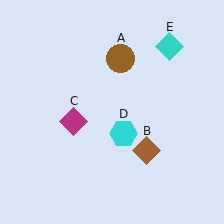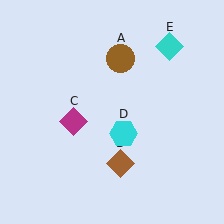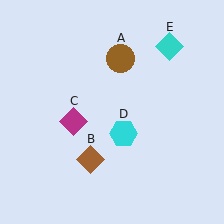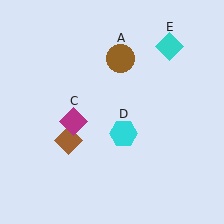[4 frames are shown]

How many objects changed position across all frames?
1 object changed position: brown diamond (object B).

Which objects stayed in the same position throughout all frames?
Brown circle (object A) and magenta diamond (object C) and cyan hexagon (object D) and cyan diamond (object E) remained stationary.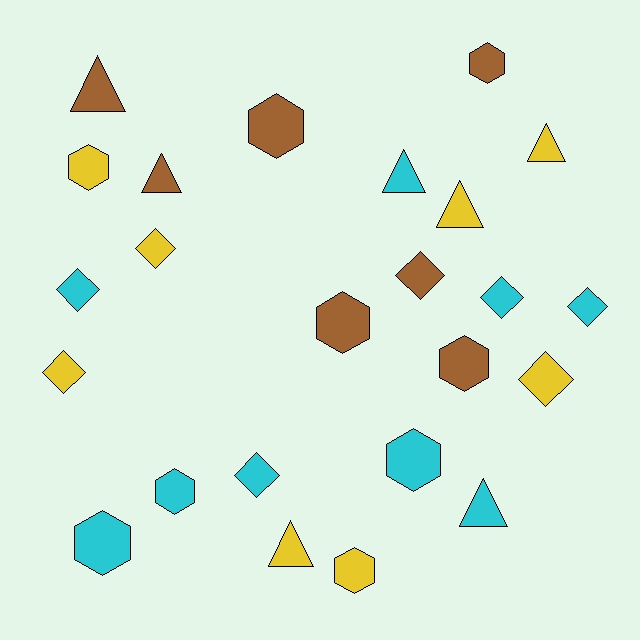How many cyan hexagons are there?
There are 3 cyan hexagons.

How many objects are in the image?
There are 24 objects.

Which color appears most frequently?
Cyan, with 9 objects.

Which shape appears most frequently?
Hexagon, with 9 objects.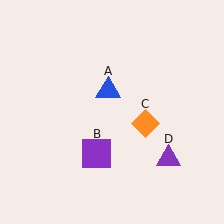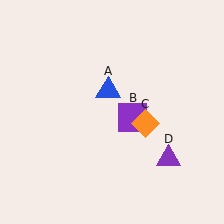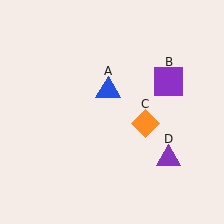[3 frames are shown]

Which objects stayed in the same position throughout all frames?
Blue triangle (object A) and orange diamond (object C) and purple triangle (object D) remained stationary.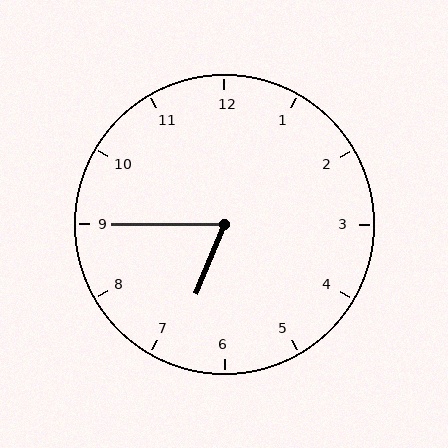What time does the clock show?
6:45.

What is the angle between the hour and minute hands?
Approximately 68 degrees.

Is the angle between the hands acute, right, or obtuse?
It is acute.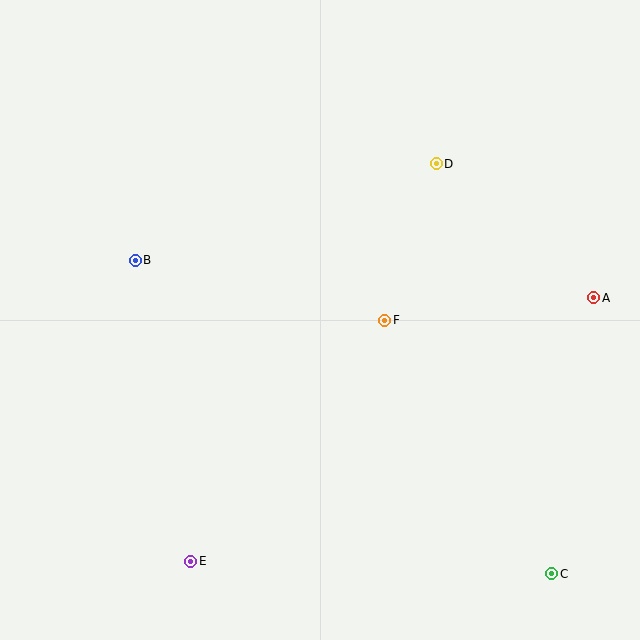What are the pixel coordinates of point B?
Point B is at (135, 260).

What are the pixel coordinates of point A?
Point A is at (594, 298).